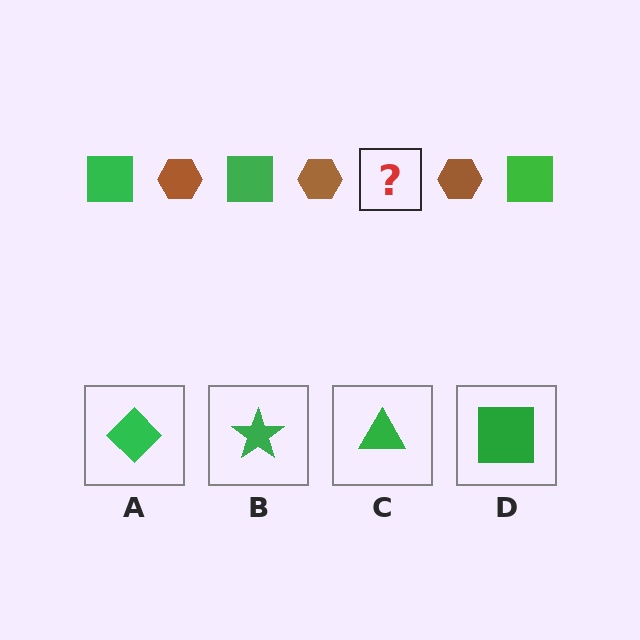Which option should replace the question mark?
Option D.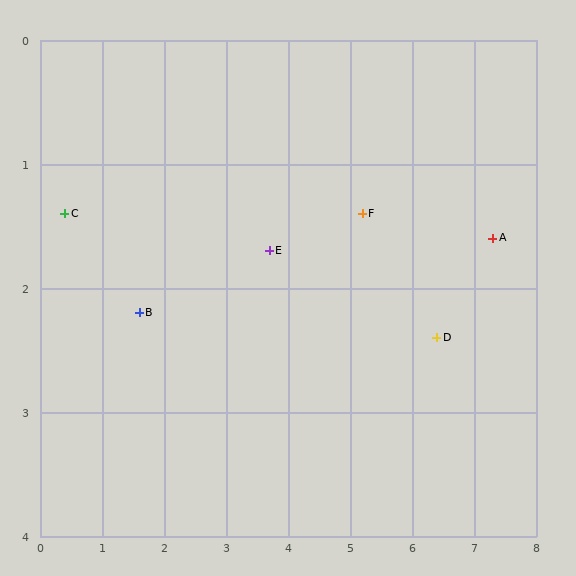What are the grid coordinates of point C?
Point C is at approximately (0.4, 1.4).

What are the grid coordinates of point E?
Point E is at approximately (3.7, 1.7).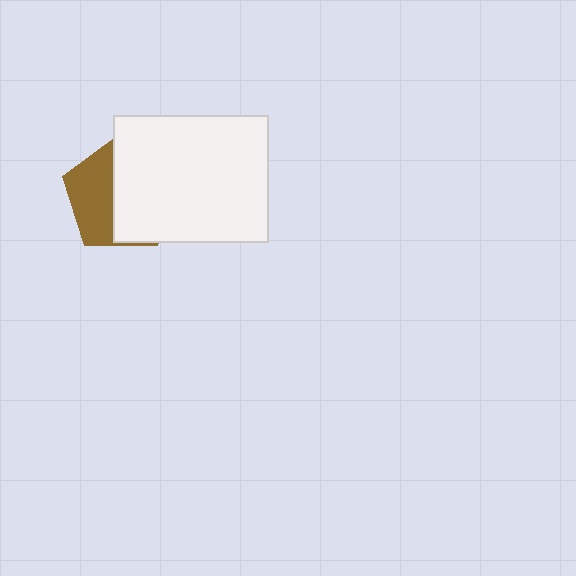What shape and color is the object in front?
The object in front is a white rectangle.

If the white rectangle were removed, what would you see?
You would see the complete brown pentagon.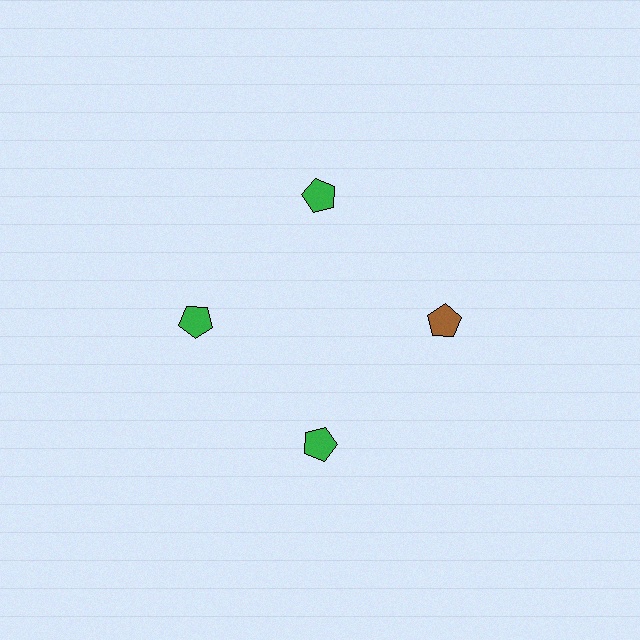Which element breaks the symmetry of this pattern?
The brown pentagon at roughly the 3 o'clock position breaks the symmetry. All other shapes are green pentagons.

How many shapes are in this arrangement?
There are 4 shapes arranged in a ring pattern.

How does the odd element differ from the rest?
It has a different color: brown instead of green.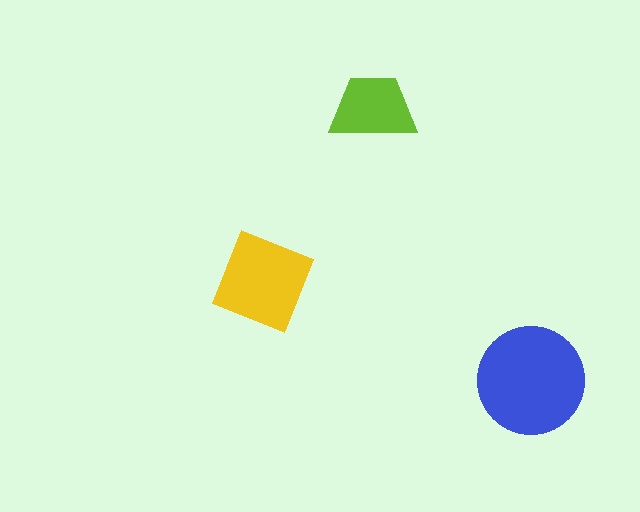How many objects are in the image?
There are 3 objects in the image.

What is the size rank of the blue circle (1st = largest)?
1st.